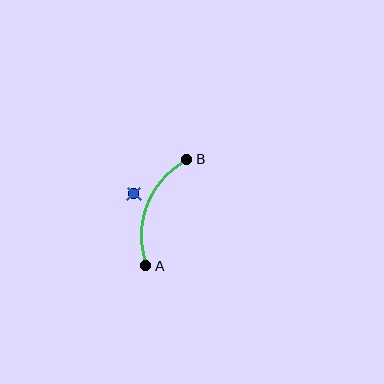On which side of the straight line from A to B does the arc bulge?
The arc bulges to the left of the straight line connecting A and B.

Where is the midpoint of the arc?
The arc midpoint is the point on the curve farthest from the straight line joining A and B. It sits to the left of that line.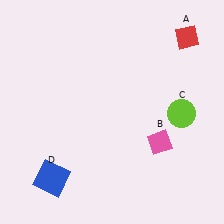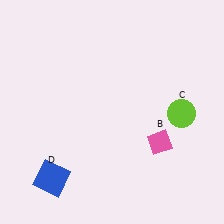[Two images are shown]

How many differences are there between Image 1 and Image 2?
There is 1 difference between the two images.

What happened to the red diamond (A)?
The red diamond (A) was removed in Image 2. It was in the top-right area of Image 1.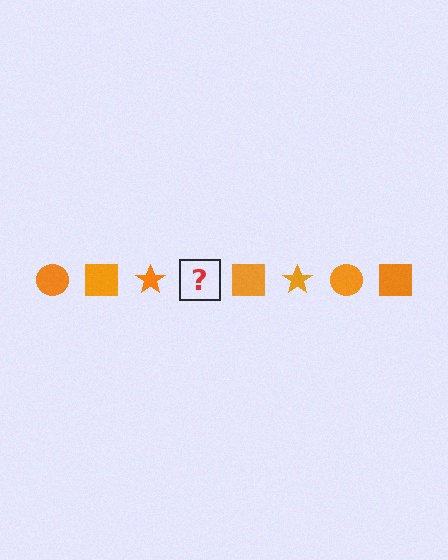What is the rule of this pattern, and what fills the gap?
The rule is that the pattern cycles through circle, square, star shapes in orange. The gap should be filled with an orange circle.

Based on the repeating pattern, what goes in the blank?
The blank should be an orange circle.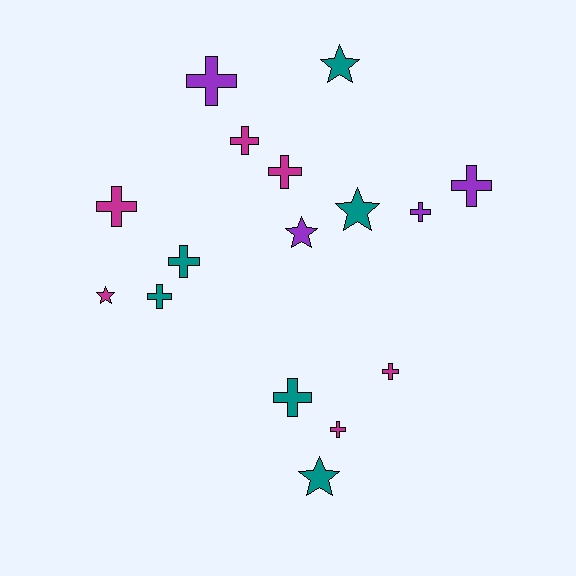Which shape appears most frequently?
Cross, with 11 objects.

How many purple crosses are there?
There are 3 purple crosses.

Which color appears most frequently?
Teal, with 6 objects.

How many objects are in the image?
There are 16 objects.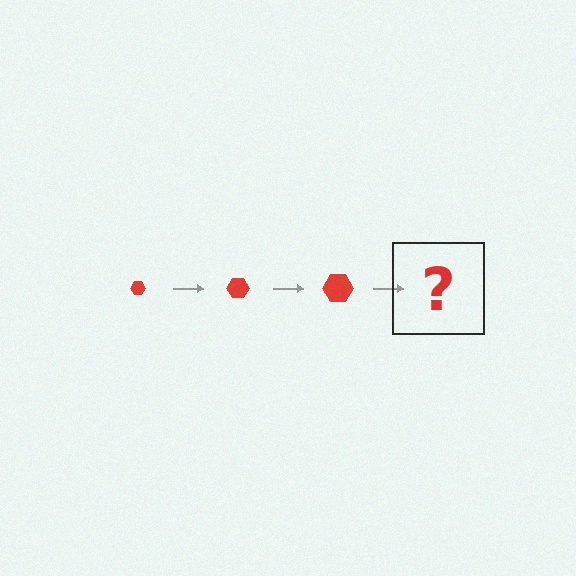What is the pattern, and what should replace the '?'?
The pattern is that the hexagon gets progressively larger each step. The '?' should be a red hexagon, larger than the previous one.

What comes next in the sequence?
The next element should be a red hexagon, larger than the previous one.